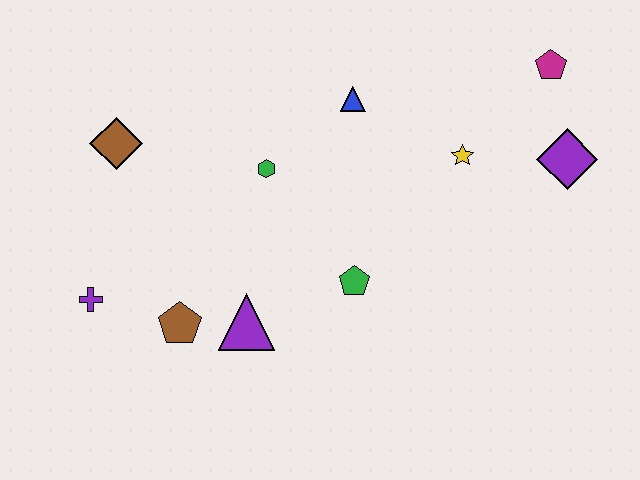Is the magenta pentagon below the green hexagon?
No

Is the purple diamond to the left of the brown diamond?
No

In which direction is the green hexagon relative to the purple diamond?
The green hexagon is to the left of the purple diamond.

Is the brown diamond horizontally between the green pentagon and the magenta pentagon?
No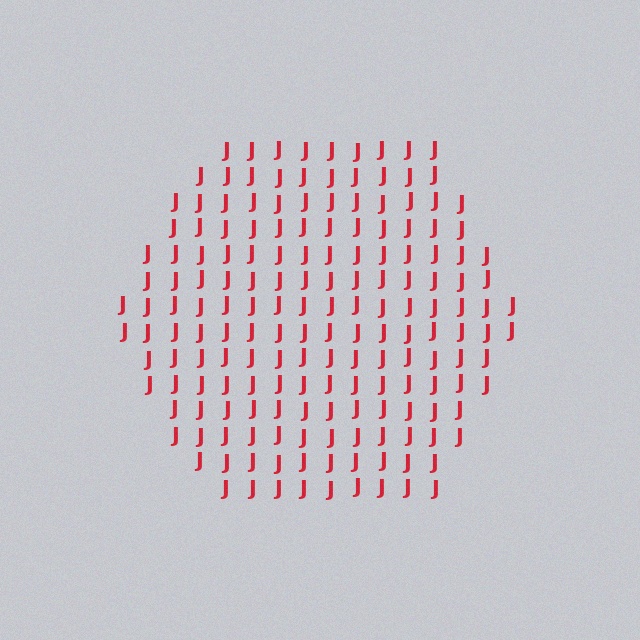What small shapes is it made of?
It is made of small letter J's.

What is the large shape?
The large shape is a hexagon.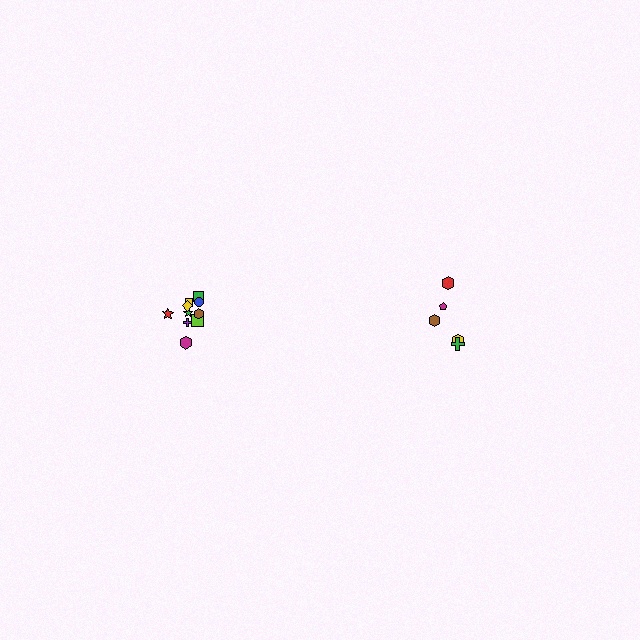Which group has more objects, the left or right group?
The left group.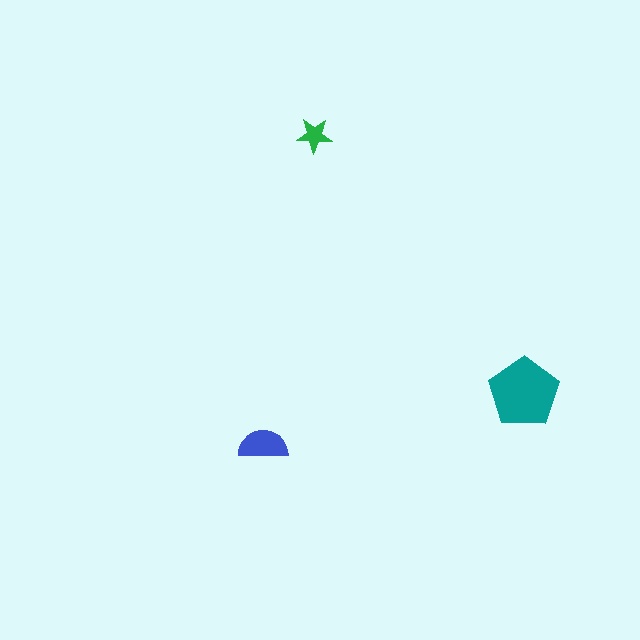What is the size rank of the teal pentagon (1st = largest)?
1st.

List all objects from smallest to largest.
The green star, the blue semicircle, the teal pentagon.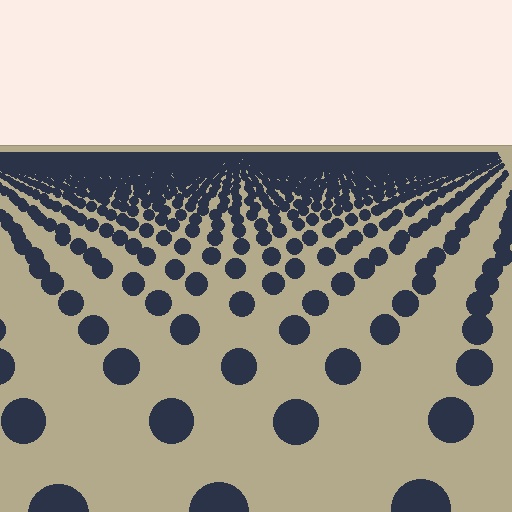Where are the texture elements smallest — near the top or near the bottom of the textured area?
Near the top.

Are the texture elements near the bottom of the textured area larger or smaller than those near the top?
Larger. Near the bottom, elements are closer to the viewer and appear at a bigger on-screen size.